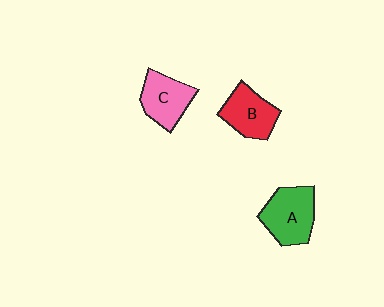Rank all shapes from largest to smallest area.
From largest to smallest: A (green), B (red), C (pink).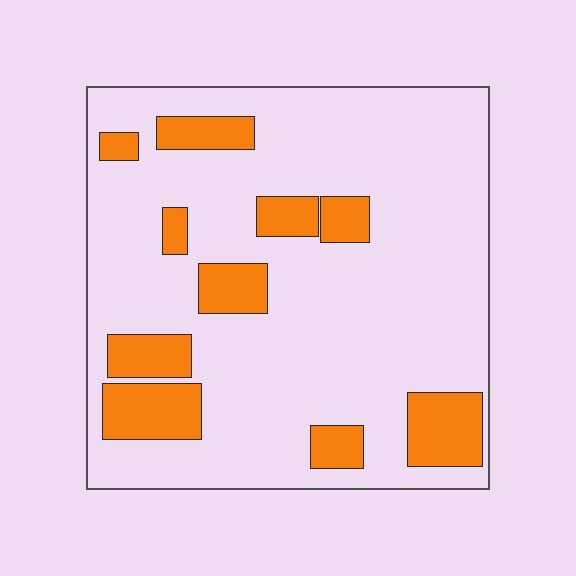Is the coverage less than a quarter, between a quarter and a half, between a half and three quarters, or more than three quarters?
Less than a quarter.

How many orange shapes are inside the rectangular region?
10.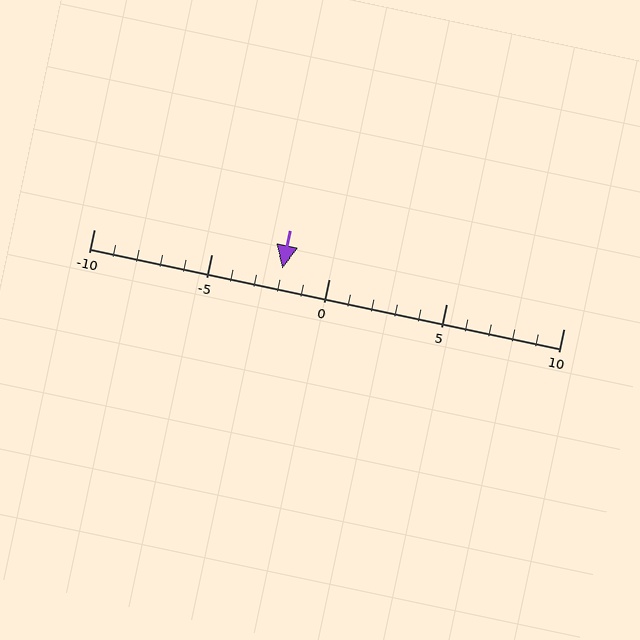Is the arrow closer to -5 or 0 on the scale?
The arrow is closer to 0.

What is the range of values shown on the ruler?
The ruler shows values from -10 to 10.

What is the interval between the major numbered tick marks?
The major tick marks are spaced 5 units apart.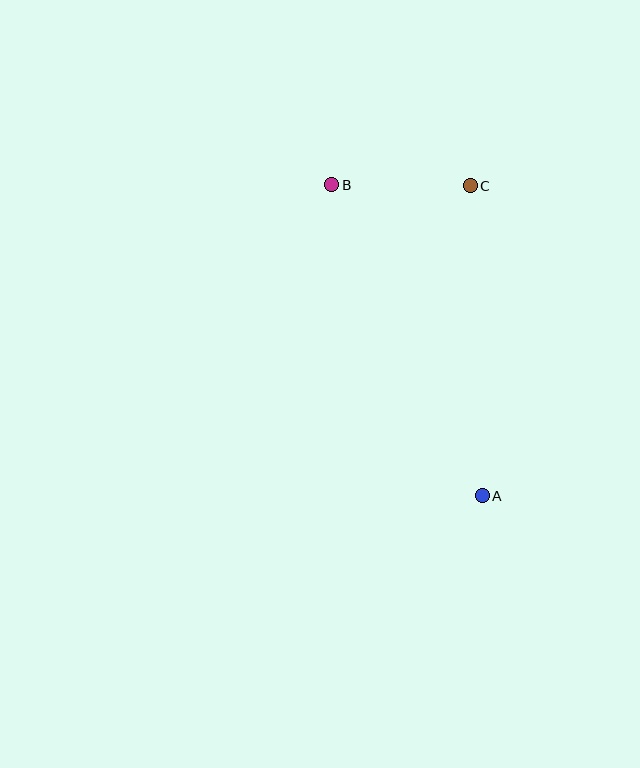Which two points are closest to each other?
Points B and C are closest to each other.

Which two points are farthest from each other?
Points A and B are farthest from each other.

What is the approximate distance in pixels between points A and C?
The distance between A and C is approximately 310 pixels.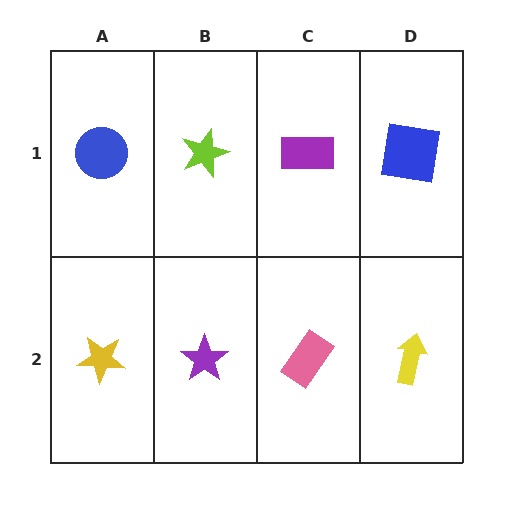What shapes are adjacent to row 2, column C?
A purple rectangle (row 1, column C), a purple star (row 2, column B), a yellow arrow (row 2, column D).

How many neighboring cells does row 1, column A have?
2.